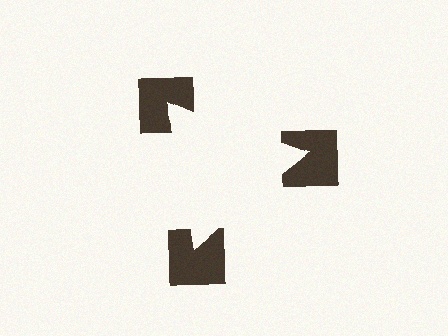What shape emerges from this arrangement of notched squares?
An illusory triangle — its edges are inferred from the aligned wedge cuts in the notched squares, not physically drawn.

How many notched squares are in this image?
There are 3 — one at each vertex of the illusory triangle.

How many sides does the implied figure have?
3 sides.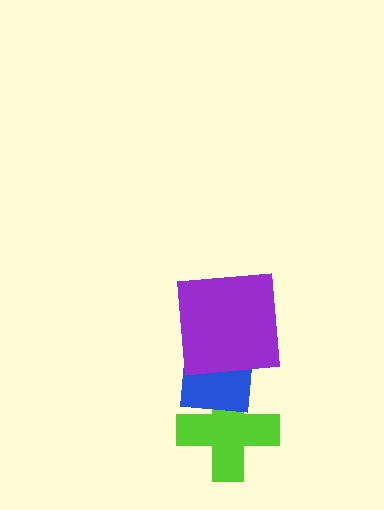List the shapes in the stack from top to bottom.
From top to bottom: the purple square, the blue square, the lime cross.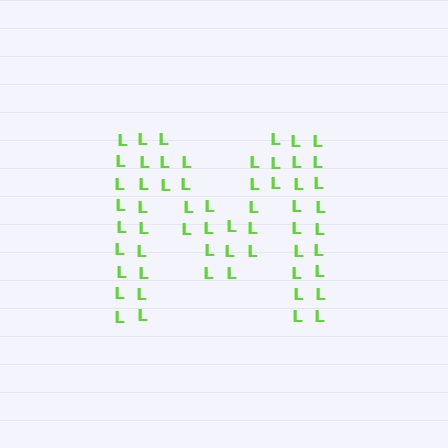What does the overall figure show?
The overall figure shows the letter M.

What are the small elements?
The small elements are letter L's.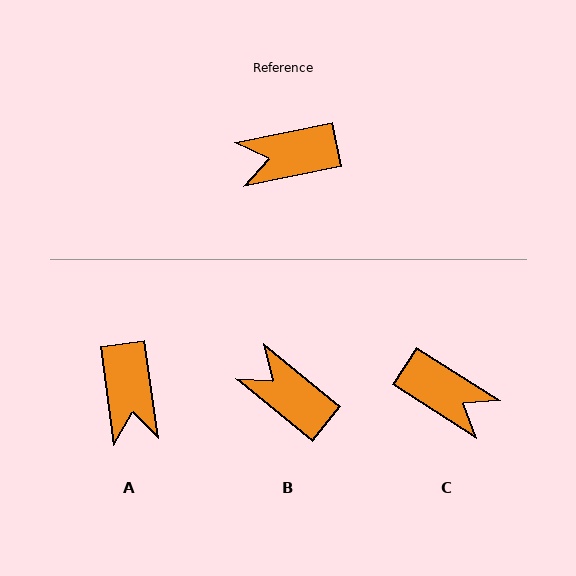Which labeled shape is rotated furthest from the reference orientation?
C, about 136 degrees away.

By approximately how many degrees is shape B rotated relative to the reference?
Approximately 51 degrees clockwise.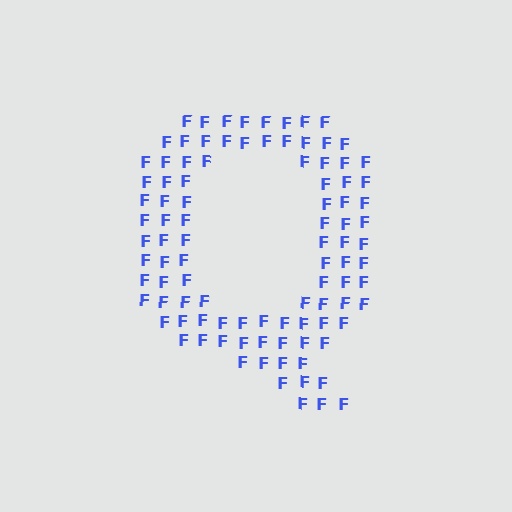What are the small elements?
The small elements are letter F's.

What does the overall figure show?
The overall figure shows the letter Q.